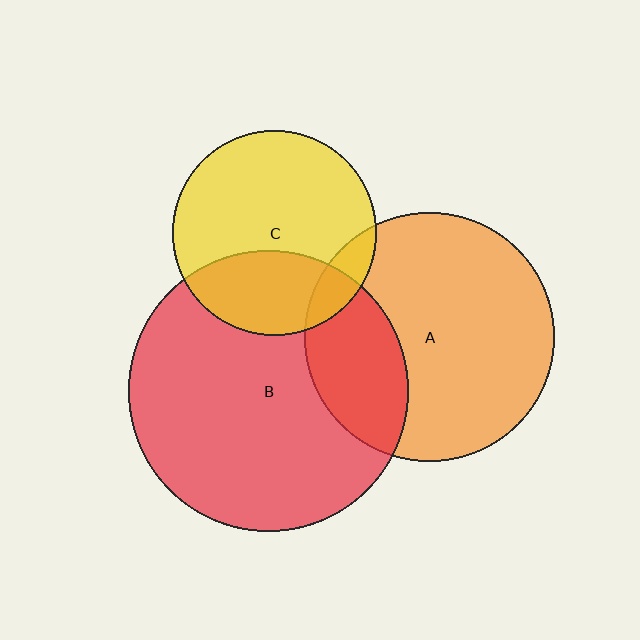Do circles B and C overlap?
Yes.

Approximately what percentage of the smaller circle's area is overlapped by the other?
Approximately 30%.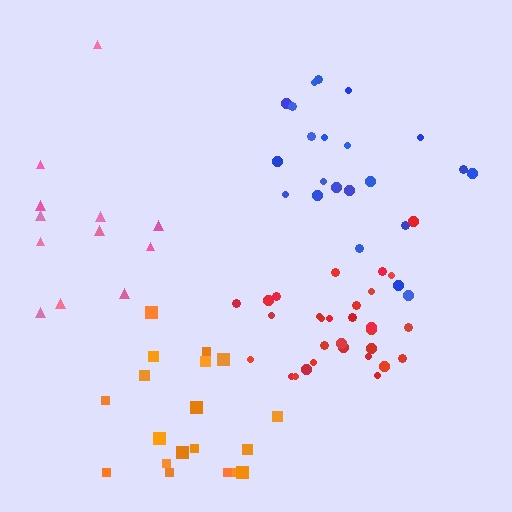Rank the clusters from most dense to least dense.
red, orange, blue, pink.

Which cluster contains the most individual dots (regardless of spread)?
Red (30).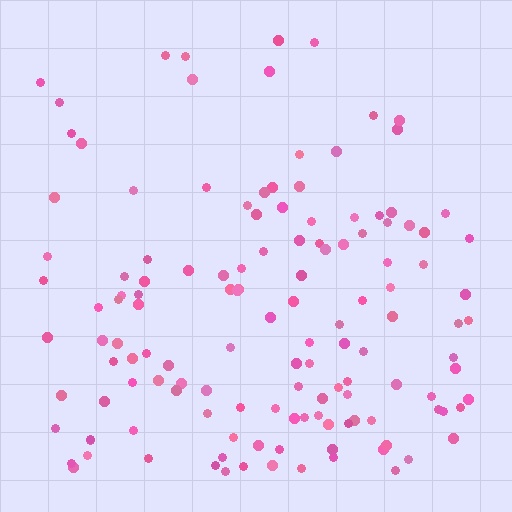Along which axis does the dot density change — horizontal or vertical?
Vertical.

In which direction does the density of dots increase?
From top to bottom, with the bottom side densest.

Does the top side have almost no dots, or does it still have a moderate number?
Still a moderate number, just noticeably fewer than the bottom.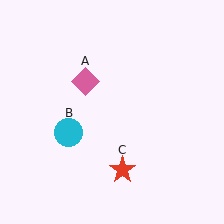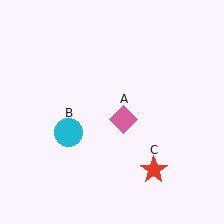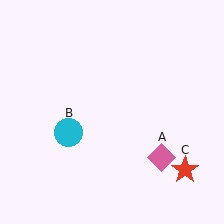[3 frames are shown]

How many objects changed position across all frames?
2 objects changed position: pink diamond (object A), red star (object C).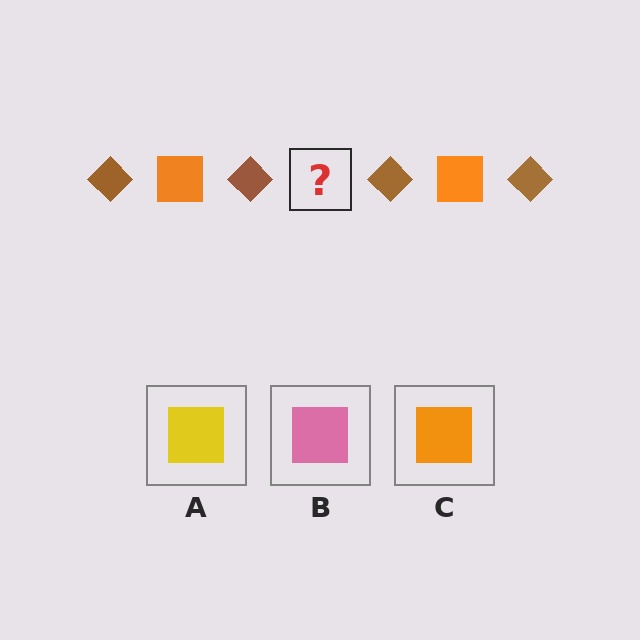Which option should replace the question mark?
Option C.